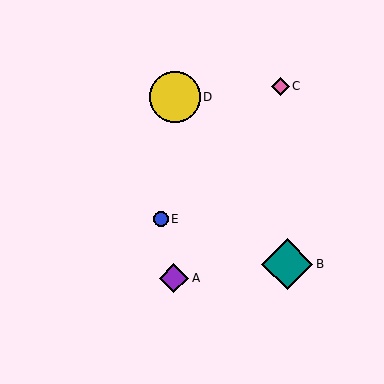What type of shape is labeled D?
Shape D is a yellow circle.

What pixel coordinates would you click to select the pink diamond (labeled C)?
Click at (280, 86) to select the pink diamond C.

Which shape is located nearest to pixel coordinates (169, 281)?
The purple diamond (labeled A) at (174, 278) is nearest to that location.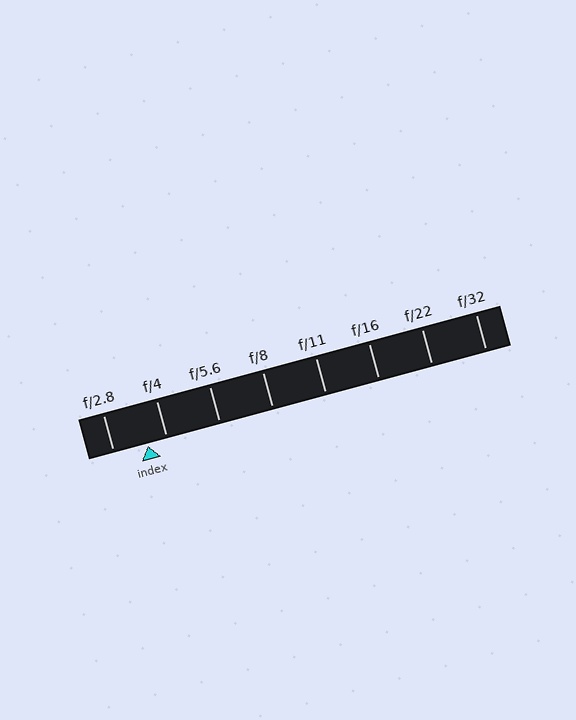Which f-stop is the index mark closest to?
The index mark is closest to f/4.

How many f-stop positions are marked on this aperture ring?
There are 8 f-stop positions marked.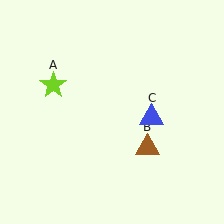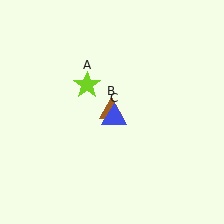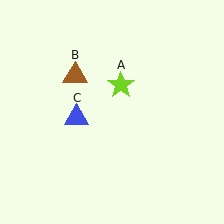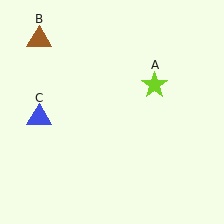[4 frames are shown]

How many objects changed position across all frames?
3 objects changed position: lime star (object A), brown triangle (object B), blue triangle (object C).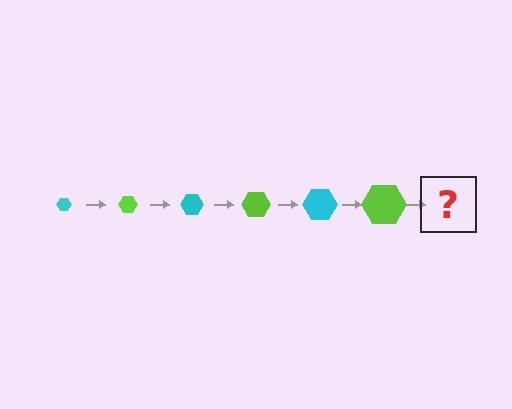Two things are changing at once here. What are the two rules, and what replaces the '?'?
The two rules are that the hexagon grows larger each step and the color cycles through cyan and lime. The '?' should be a cyan hexagon, larger than the previous one.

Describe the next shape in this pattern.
It should be a cyan hexagon, larger than the previous one.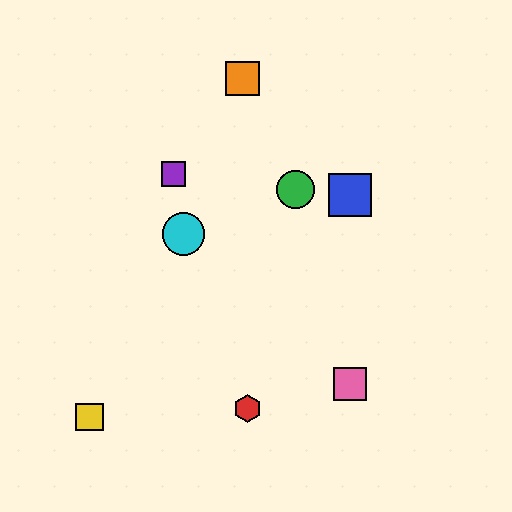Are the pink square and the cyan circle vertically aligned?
No, the pink square is at x≈350 and the cyan circle is at x≈183.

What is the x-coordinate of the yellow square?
The yellow square is at x≈89.